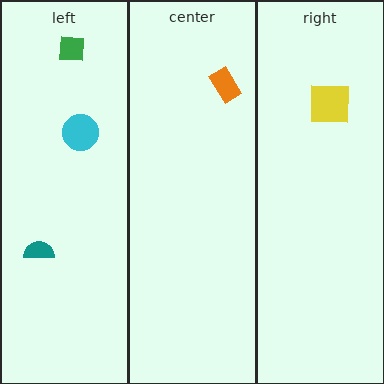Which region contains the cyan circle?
The left region.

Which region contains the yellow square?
The right region.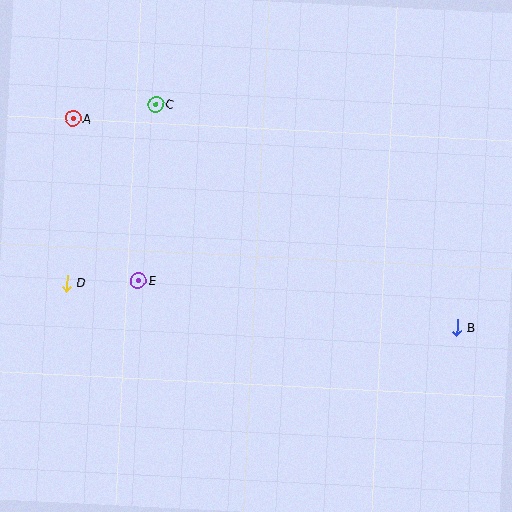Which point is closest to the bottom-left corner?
Point D is closest to the bottom-left corner.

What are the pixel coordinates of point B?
Point B is at (457, 327).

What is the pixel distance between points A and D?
The distance between A and D is 165 pixels.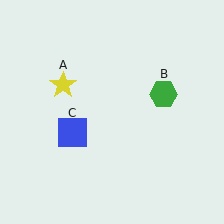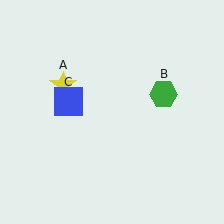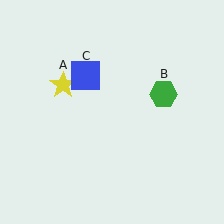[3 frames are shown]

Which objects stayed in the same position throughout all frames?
Yellow star (object A) and green hexagon (object B) remained stationary.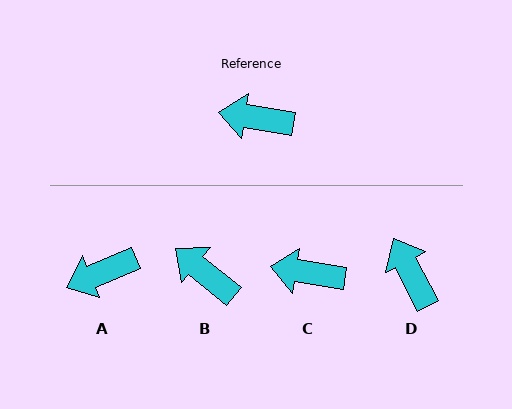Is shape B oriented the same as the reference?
No, it is off by about 31 degrees.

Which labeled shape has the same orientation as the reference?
C.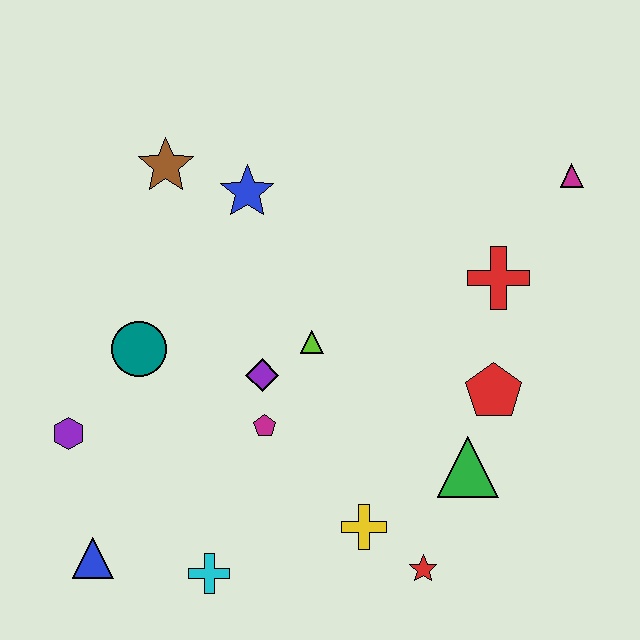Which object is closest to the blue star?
The brown star is closest to the blue star.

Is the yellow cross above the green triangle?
No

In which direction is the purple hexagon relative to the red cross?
The purple hexagon is to the left of the red cross.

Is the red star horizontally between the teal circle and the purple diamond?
No